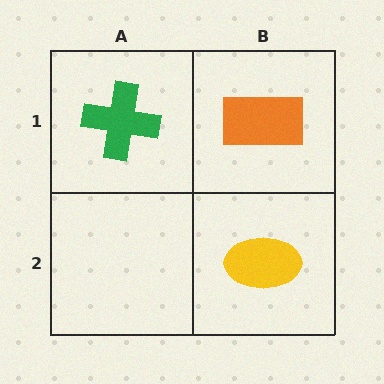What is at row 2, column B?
A yellow ellipse.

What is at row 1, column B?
An orange rectangle.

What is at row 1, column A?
A green cross.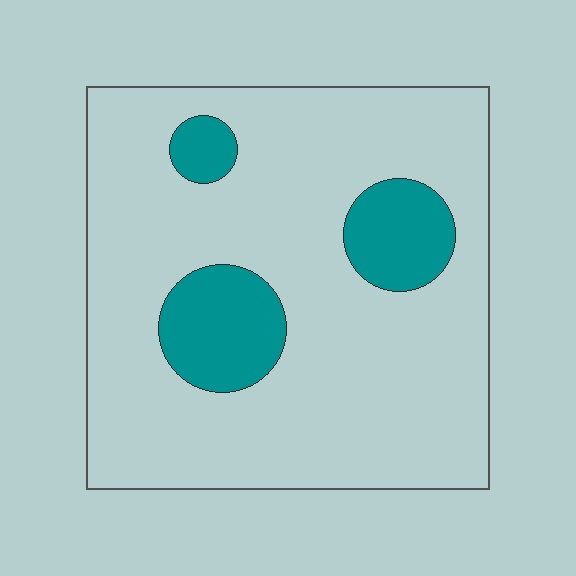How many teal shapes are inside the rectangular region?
3.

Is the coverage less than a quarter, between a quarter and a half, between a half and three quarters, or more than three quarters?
Less than a quarter.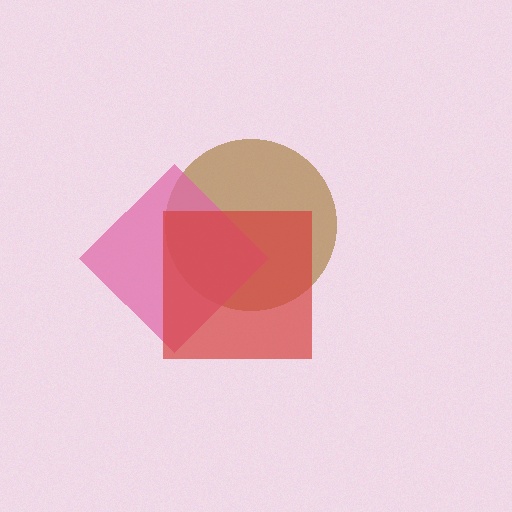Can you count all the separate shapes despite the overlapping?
Yes, there are 3 separate shapes.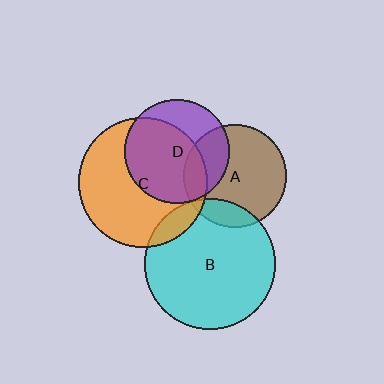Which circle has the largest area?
Circle B (cyan).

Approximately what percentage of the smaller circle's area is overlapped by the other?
Approximately 65%.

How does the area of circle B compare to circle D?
Approximately 1.6 times.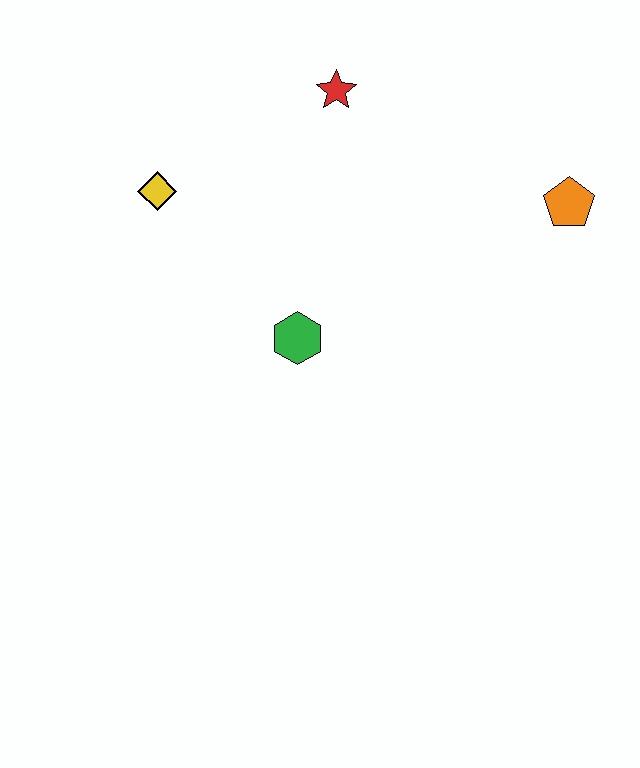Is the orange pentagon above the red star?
No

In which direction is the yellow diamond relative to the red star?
The yellow diamond is to the left of the red star.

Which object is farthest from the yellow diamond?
The orange pentagon is farthest from the yellow diamond.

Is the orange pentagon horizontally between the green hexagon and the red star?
No